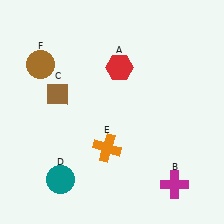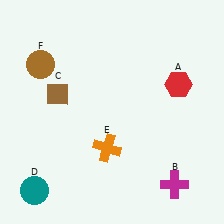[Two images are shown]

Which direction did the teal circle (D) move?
The teal circle (D) moved left.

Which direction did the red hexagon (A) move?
The red hexagon (A) moved right.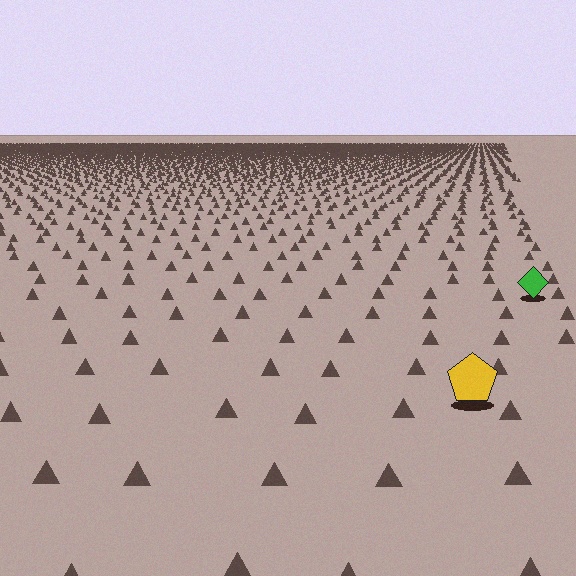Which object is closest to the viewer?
The yellow pentagon is closest. The texture marks near it are larger and more spread out.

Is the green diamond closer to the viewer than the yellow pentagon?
No. The yellow pentagon is closer — you can tell from the texture gradient: the ground texture is coarser near it.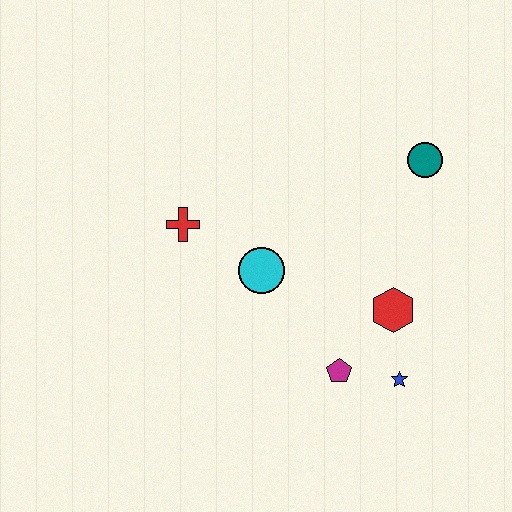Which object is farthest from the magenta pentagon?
The teal circle is farthest from the magenta pentagon.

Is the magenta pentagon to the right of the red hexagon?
No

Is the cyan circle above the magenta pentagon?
Yes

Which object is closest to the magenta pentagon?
The blue star is closest to the magenta pentagon.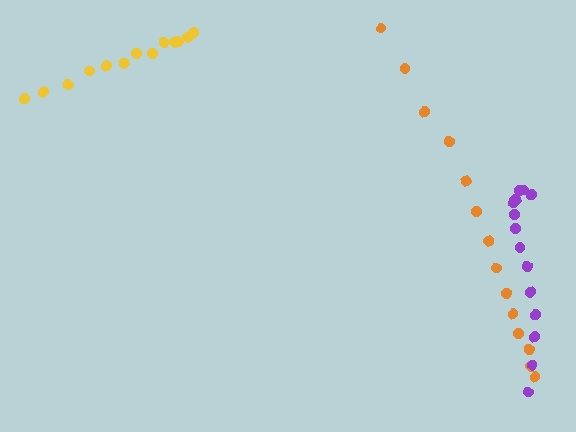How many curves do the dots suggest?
There are 3 distinct paths.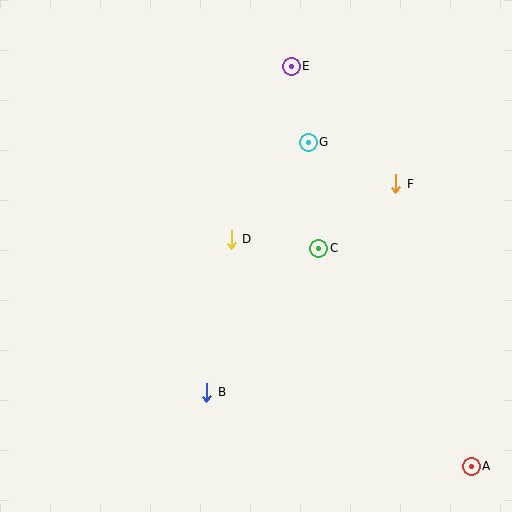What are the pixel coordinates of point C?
Point C is at (319, 248).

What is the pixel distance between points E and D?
The distance between E and D is 183 pixels.